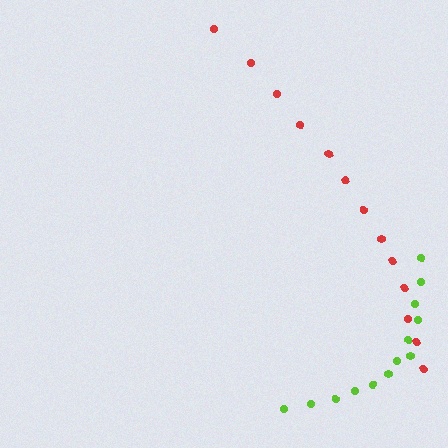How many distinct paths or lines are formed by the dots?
There are 2 distinct paths.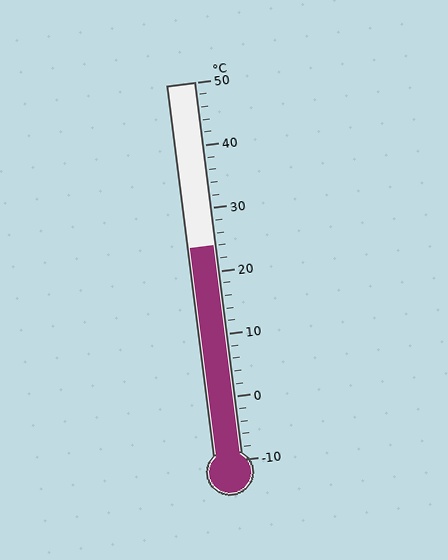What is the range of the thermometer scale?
The thermometer scale ranges from -10°C to 50°C.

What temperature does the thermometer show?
The thermometer shows approximately 24°C.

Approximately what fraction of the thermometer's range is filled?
The thermometer is filled to approximately 55% of its range.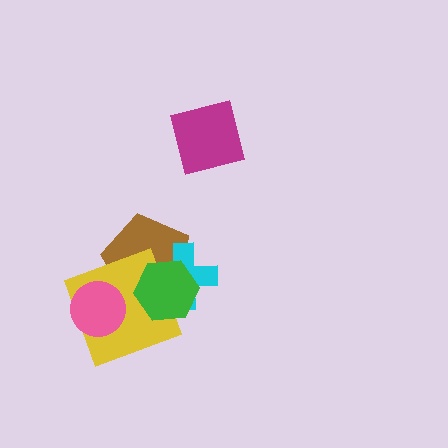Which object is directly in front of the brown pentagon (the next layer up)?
The yellow square is directly in front of the brown pentagon.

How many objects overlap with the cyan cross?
3 objects overlap with the cyan cross.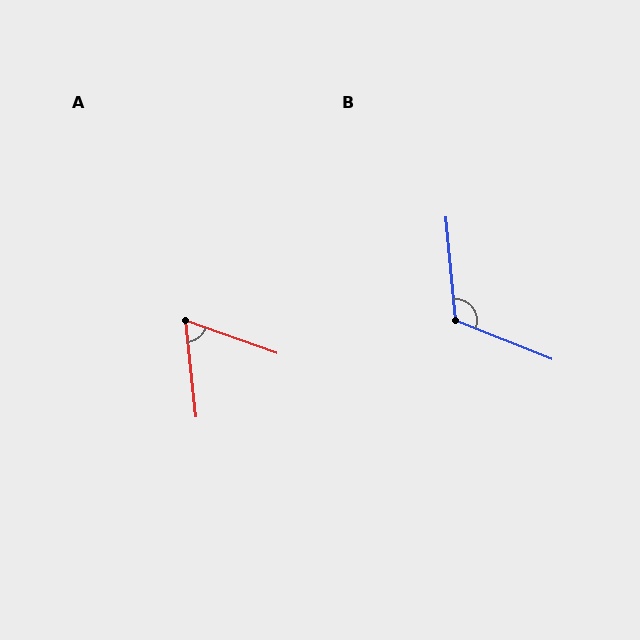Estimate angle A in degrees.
Approximately 64 degrees.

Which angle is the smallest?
A, at approximately 64 degrees.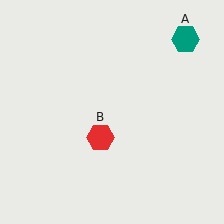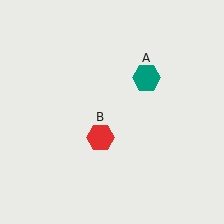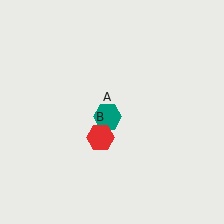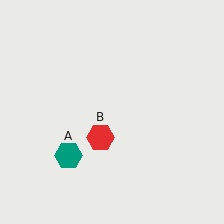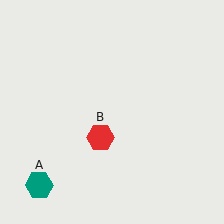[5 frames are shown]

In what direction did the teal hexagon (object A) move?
The teal hexagon (object A) moved down and to the left.